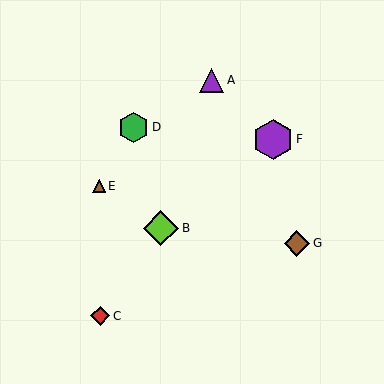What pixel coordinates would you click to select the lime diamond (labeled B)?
Click at (161, 228) to select the lime diamond B.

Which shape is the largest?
The purple hexagon (labeled F) is the largest.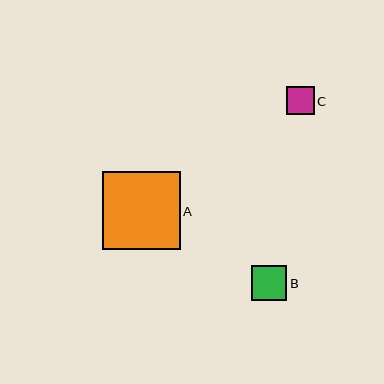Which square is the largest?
Square A is the largest with a size of approximately 78 pixels.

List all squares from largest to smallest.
From largest to smallest: A, B, C.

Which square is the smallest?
Square C is the smallest with a size of approximately 28 pixels.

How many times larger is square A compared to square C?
Square A is approximately 2.8 times the size of square C.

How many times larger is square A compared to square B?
Square A is approximately 2.2 times the size of square B.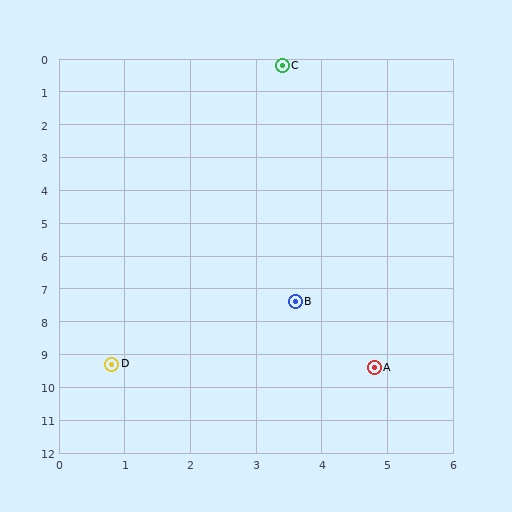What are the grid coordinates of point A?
Point A is at approximately (4.8, 9.4).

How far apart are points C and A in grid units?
Points C and A are about 9.3 grid units apart.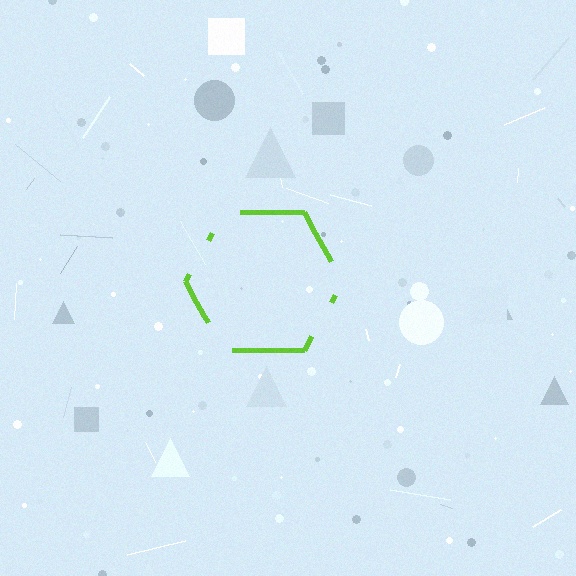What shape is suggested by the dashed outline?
The dashed outline suggests a hexagon.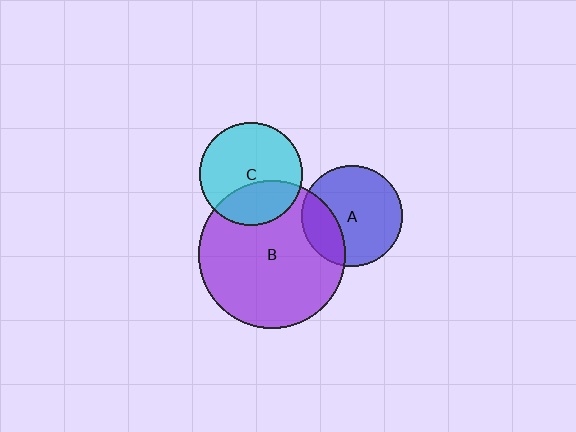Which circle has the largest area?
Circle B (purple).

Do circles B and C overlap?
Yes.